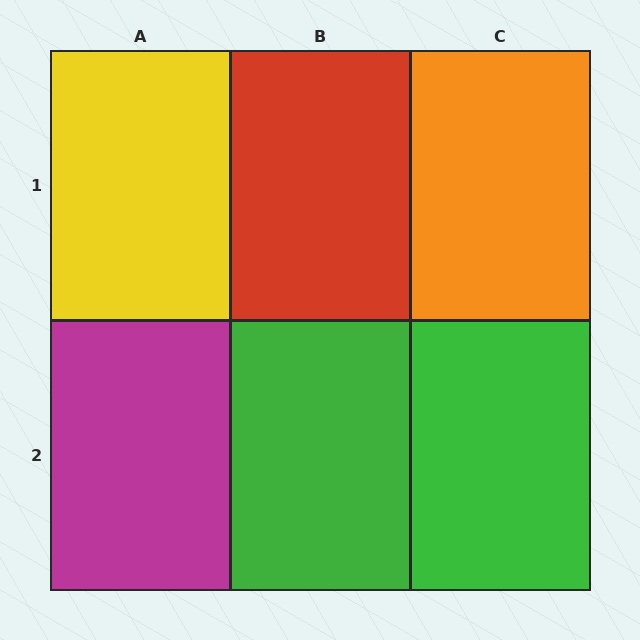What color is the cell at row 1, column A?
Yellow.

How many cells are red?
1 cell is red.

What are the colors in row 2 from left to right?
Magenta, green, green.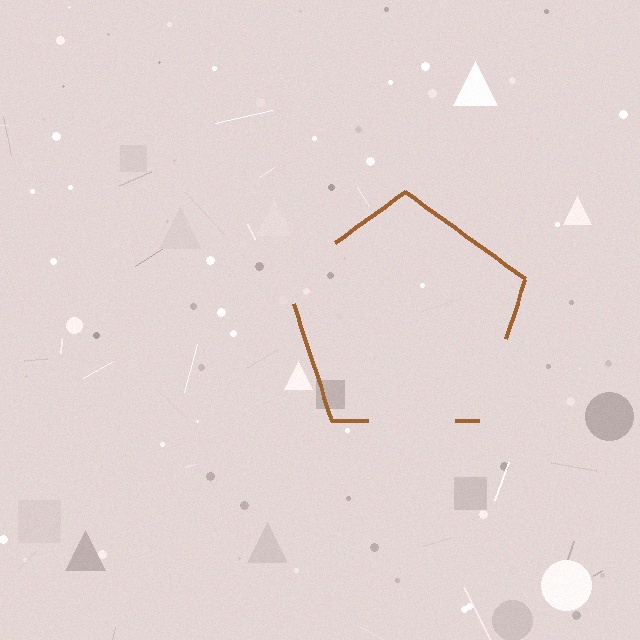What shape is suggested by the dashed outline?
The dashed outline suggests a pentagon.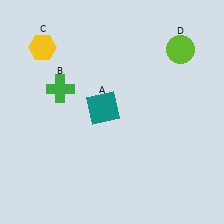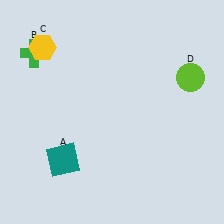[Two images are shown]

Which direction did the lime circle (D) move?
The lime circle (D) moved down.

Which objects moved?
The objects that moved are: the teal square (A), the green cross (B), the lime circle (D).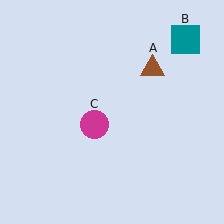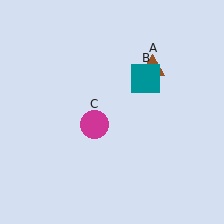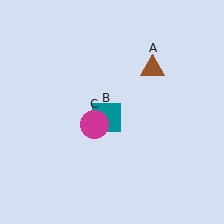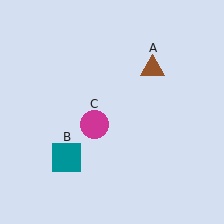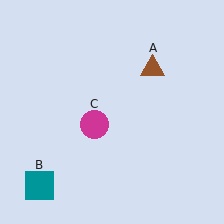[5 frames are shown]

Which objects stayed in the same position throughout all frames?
Brown triangle (object A) and magenta circle (object C) remained stationary.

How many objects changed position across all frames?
1 object changed position: teal square (object B).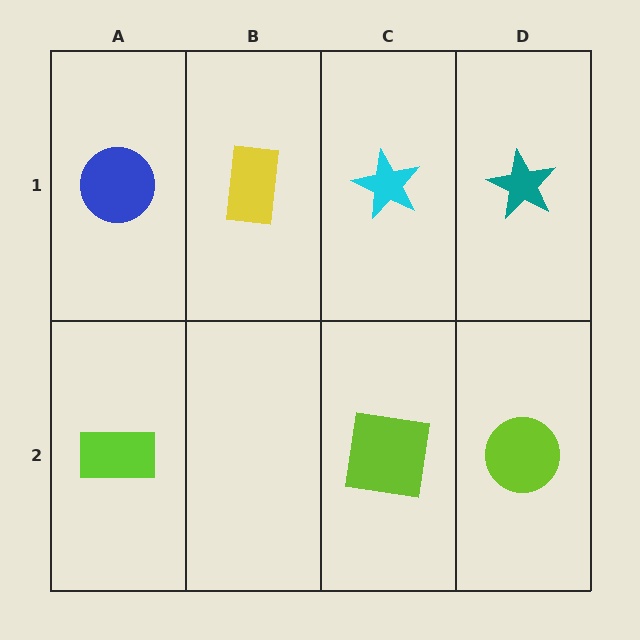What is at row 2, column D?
A lime circle.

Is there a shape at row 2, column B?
No, that cell is empty.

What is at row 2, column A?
A lime rectangle.